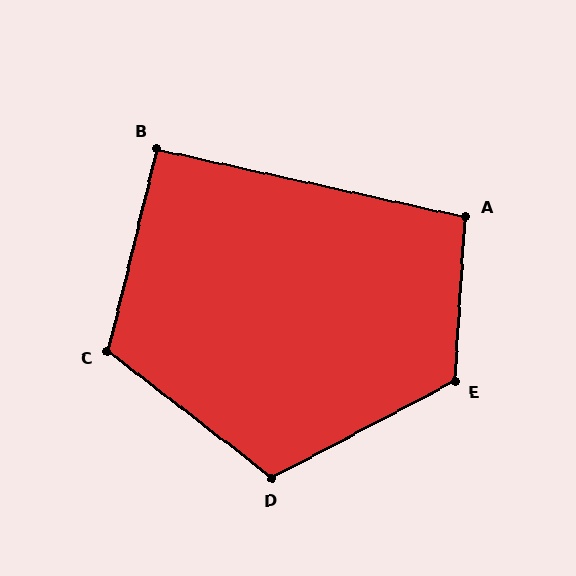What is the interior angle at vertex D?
Approximately 114 degrees (obtuse).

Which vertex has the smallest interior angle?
B, at approximately 91 degrees.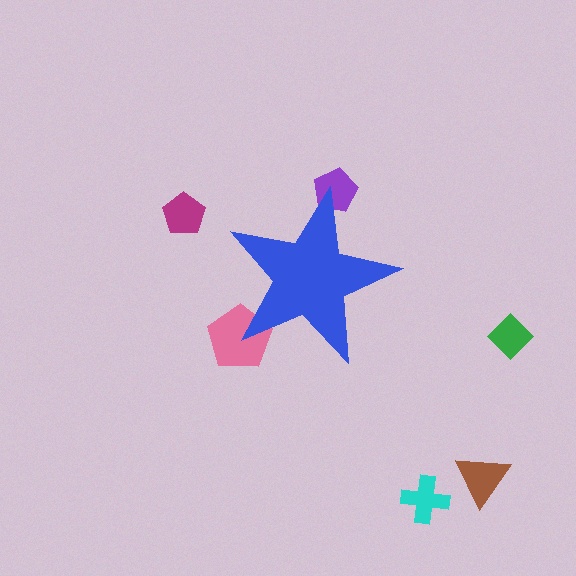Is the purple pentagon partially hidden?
Yes, the purple pentagon is partially hidden behind the blue star.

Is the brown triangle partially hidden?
No, the brown triangle is fully visible.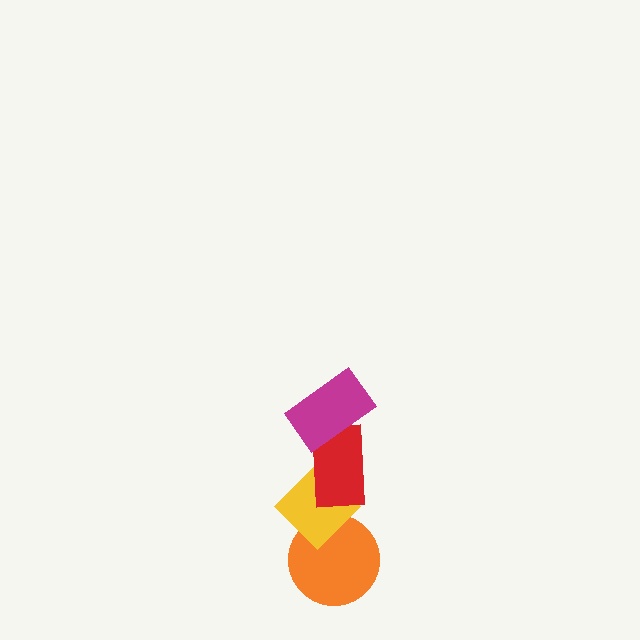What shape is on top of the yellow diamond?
The red rectangle is on top of the yellow diamond.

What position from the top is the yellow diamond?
The yellow diamond is 3rd from the top.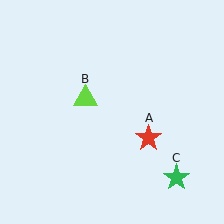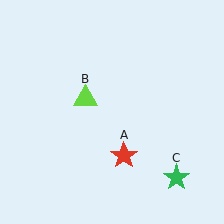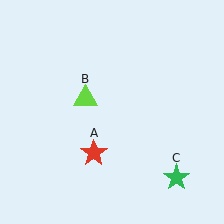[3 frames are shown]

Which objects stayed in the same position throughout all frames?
Lime triangle (object B) and green star (object C) remained stationary.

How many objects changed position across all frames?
1 object changed position: red star (object A).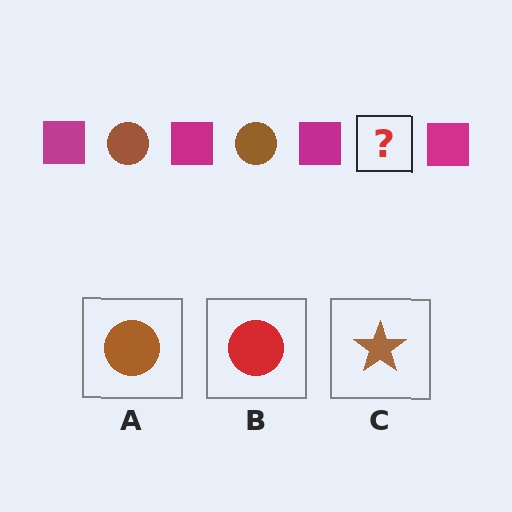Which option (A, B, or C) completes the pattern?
A.